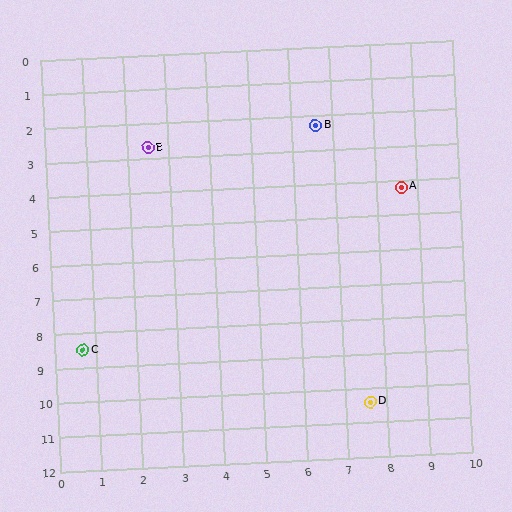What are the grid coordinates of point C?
Point C is at approximately (0.7, 8.5).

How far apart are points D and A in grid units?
Points D and A are about 6.3 grid units apart.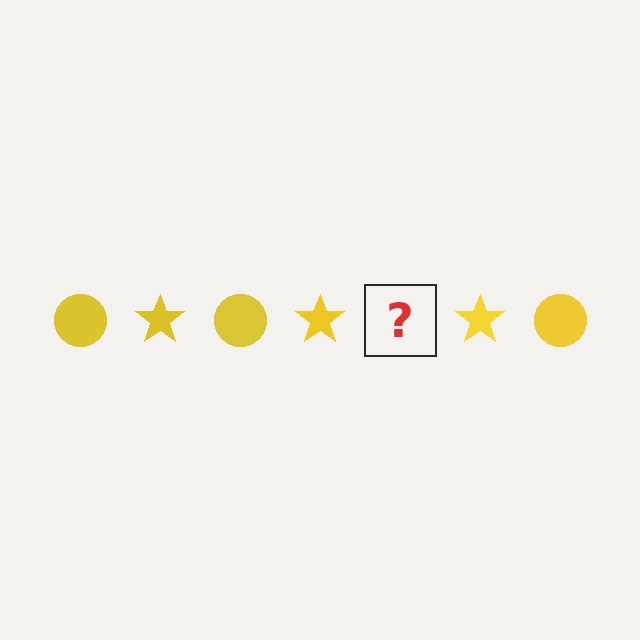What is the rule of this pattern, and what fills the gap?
The rule is that the pattern cycles through circle, star shapes in yellow. The gap should be filled with a yellow circle.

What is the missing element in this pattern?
The missing element is a yellow circle.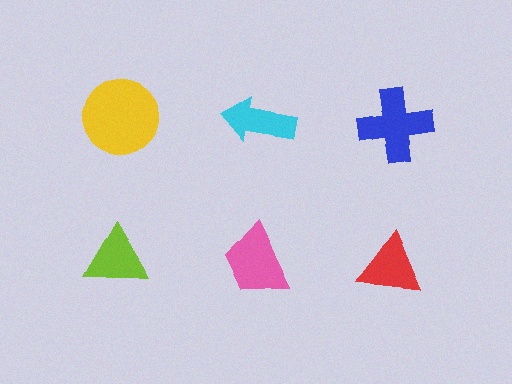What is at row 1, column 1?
A yellow circle.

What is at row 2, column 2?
A pink trapezoid.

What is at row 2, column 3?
A red triangle.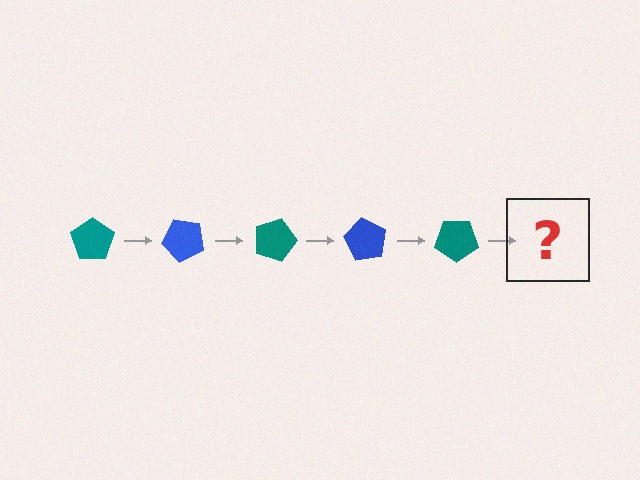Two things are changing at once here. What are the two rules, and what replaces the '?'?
The two rules are that it rotates 45 degrees each step and the color cycles through teal and blue. The '?' should be a blue pentagon, rotated 225 degrees from the start.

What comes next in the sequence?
The next element should be a blue pentagon, rotated 225 degrees from the start.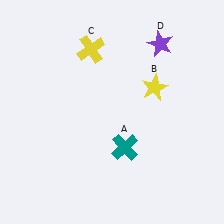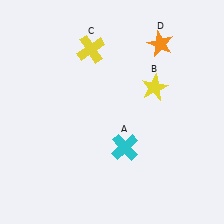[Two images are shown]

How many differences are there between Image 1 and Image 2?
There are 2 differences between the two images.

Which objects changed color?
A changed from teal to cyan. D changed from purple to orange.